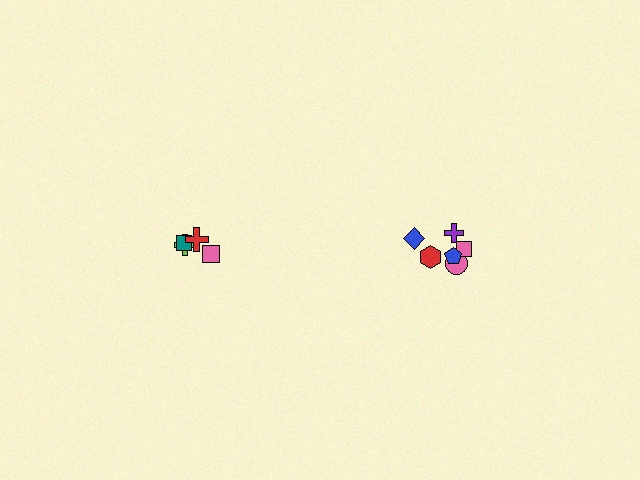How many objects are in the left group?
There are 4 objects.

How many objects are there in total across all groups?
There are 10 objects.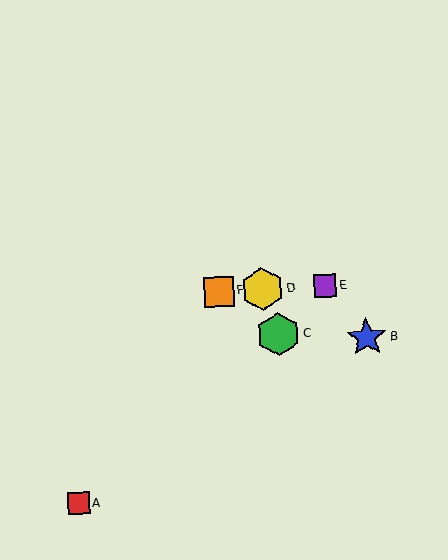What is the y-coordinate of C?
Object C is at y≈334.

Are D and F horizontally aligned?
Yes, both are at y≈289.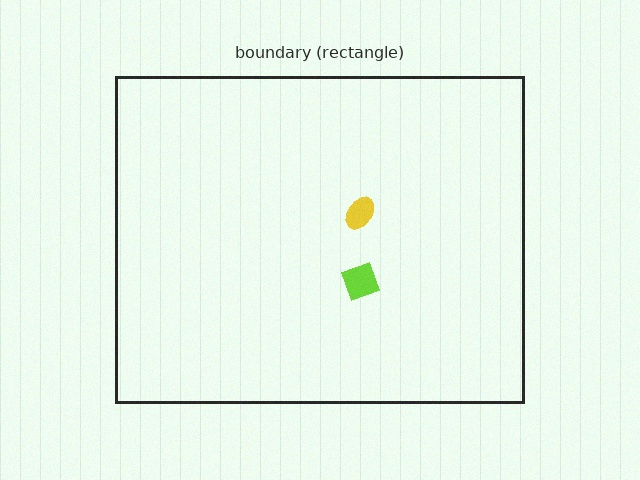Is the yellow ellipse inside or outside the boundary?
Inside.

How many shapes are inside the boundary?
2 inside, 0 outside.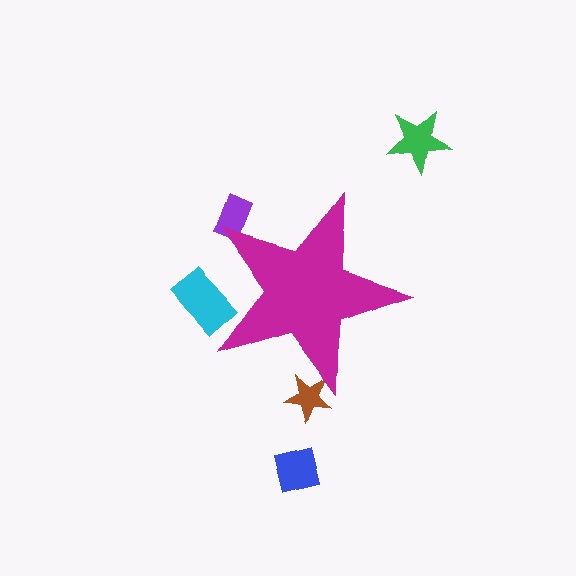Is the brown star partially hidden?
Yes, the brown star is partially hidden behind the magenta star.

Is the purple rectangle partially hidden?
Yes, the purple rectangle is partially hidden behind the magenta star.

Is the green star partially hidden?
No, the green star is fully visible.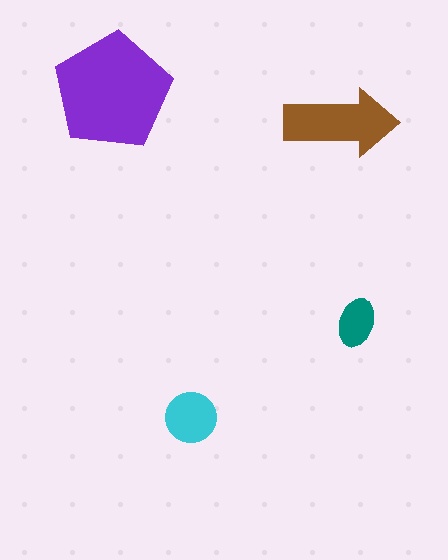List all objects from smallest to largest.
The teal ellipse, the cyan circle, the brown arrow, the purple pentagon.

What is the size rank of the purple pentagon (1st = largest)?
1st.